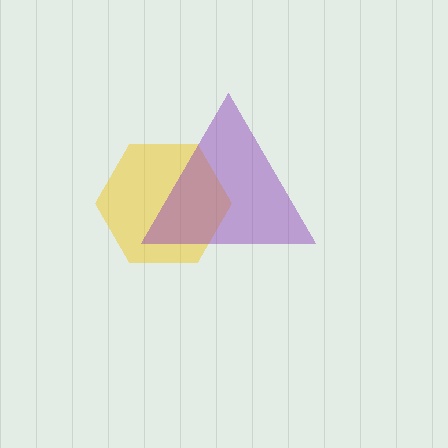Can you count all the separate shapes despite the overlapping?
Yes, there are 2 separate shapes.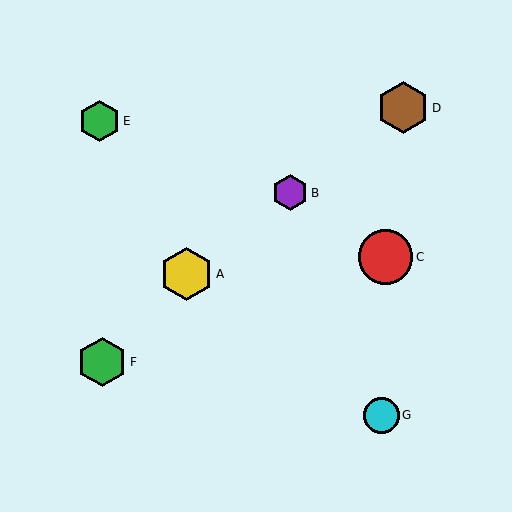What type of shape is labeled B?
Shape B is a purple hexagon.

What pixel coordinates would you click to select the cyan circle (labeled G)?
Click at (381, 415) to select the cyan circle G.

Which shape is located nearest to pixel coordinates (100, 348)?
The green hexagon (labeled F) at (102, 362) is nearest to that location.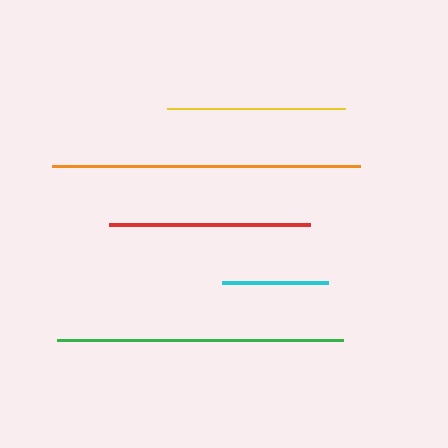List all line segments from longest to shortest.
From longest to shortest: orange, green, red, yellow, cyan.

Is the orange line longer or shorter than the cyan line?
The orange line is longer than the cyan line.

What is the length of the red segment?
The red segment is approximately 202 pixels long.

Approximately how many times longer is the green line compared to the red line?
The green line is approximately 1.4 times the length of the red line.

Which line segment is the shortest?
The cyan line is the shortest at approximately 106 pixels.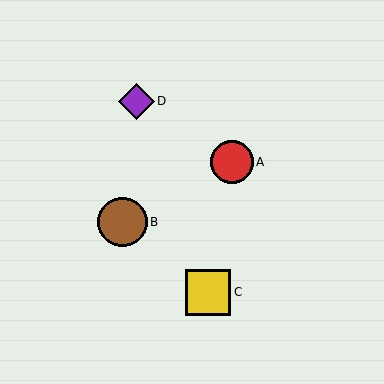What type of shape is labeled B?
Shape B is a brown circle.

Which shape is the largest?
The brown circle (labeled B) is the largest.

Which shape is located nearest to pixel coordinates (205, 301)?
The yellow square (labeled C) at (208, 292) is nearest to that location.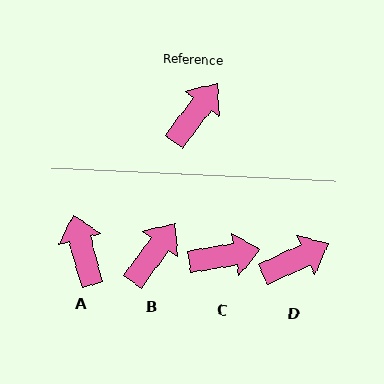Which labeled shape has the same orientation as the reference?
B.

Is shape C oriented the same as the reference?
No, it is off by about 44 degrees.